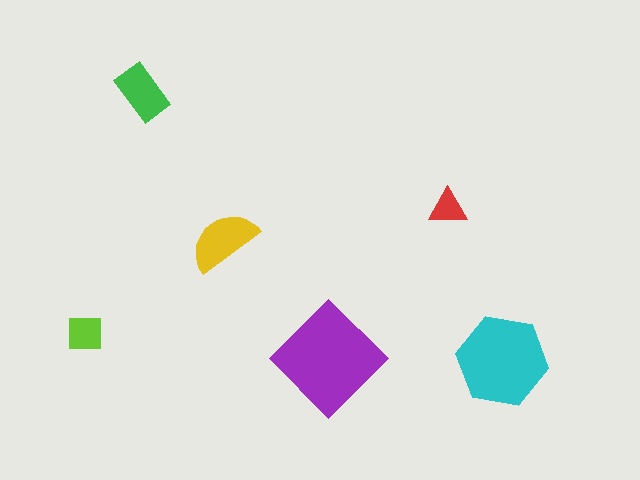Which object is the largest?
The purple diamond.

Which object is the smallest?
The red triangle.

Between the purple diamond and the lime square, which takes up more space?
The purple diamond.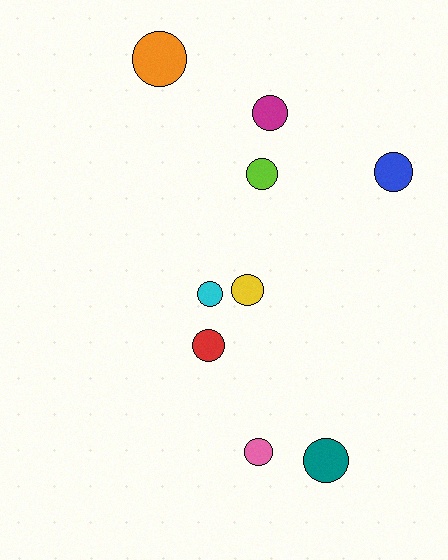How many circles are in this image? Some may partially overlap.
There are 9 circles.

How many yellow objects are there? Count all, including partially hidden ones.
There is 1 yellow object.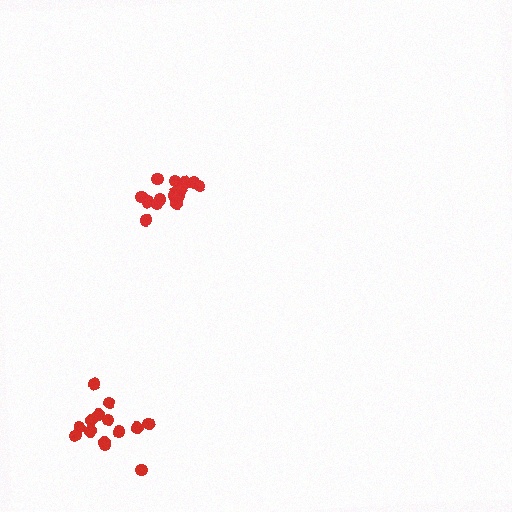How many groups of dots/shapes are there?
There are 2 groups.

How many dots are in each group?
Group 1: 17 dots, Group 2: 14 dots (31 total).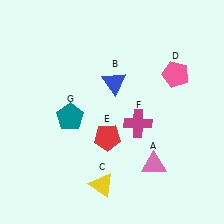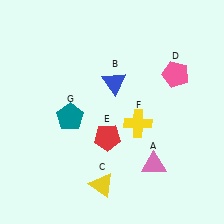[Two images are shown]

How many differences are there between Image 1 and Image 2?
There is 1 difference between the two images.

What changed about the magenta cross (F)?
In Image 1, F is magenta. In Image 2, it changed to yellow.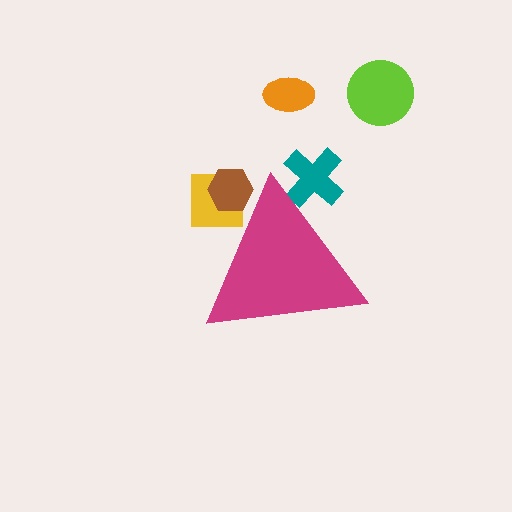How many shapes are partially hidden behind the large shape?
3 shapes are partially hidden.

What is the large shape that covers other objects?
A magenta triangle.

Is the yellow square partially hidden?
Yes, the yellow square is partially hidden behind the magenta triangle.